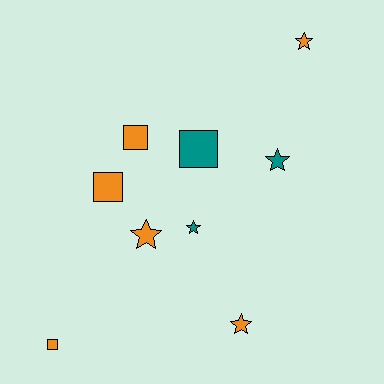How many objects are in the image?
There are 9 objects.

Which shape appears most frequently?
Star, with 5 objects.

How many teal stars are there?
There are 2 teal stars.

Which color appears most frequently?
Orange, with 6 objects.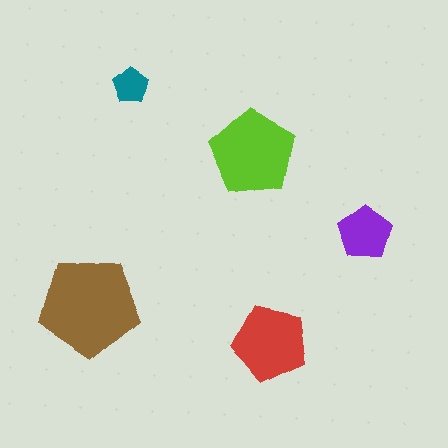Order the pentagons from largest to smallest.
the brown one, the lime one, the red one, the purple one, the teal one.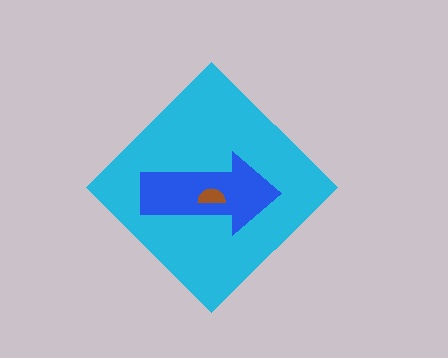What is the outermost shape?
The cyan diamond.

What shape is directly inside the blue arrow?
The brown semicircle.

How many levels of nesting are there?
3.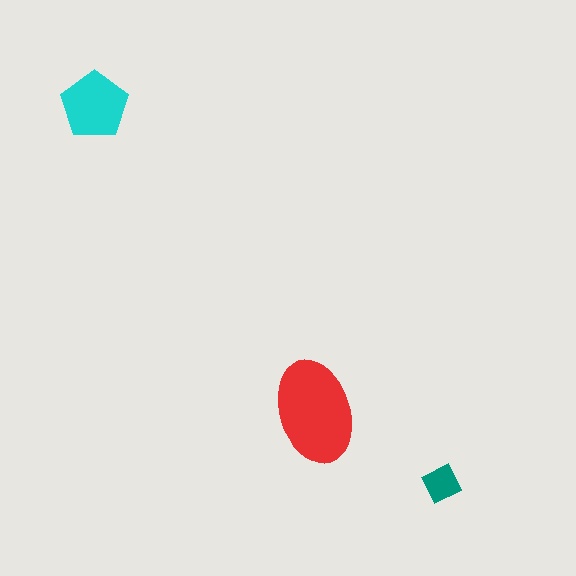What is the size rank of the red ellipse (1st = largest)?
1st.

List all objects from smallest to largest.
The teal diamond, the cyan pentagon, the red ellipse.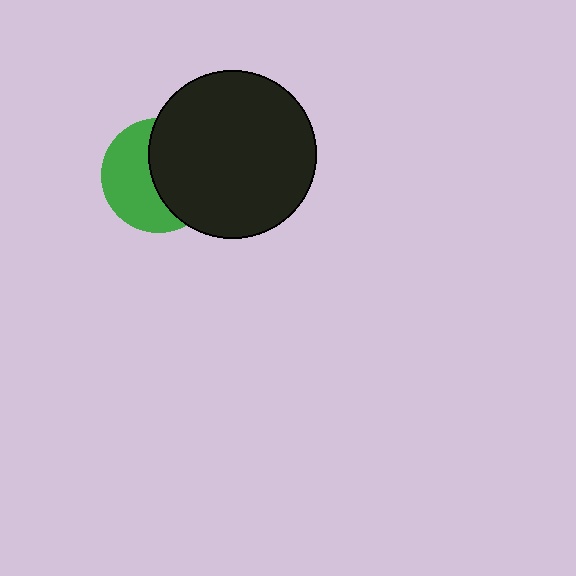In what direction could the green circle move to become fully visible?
The green circle could move left. That would shift it out from behind the black circle entirely.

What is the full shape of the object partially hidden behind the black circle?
The partially hidden object is a green circle.